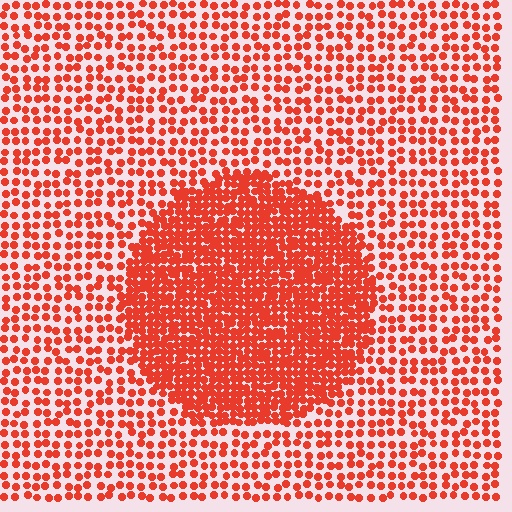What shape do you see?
I see a circle.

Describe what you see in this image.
The image contains small red elements arranged at two different densities. A circle-shaped region is visible where the elements are more densely packed than the surrounding area.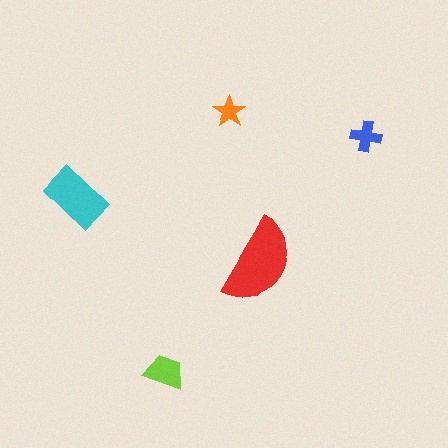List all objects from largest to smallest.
The red semicircle, the cyan rectangle, the lime trapezoid, the blue cross, the orange star.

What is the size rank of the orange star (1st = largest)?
5th.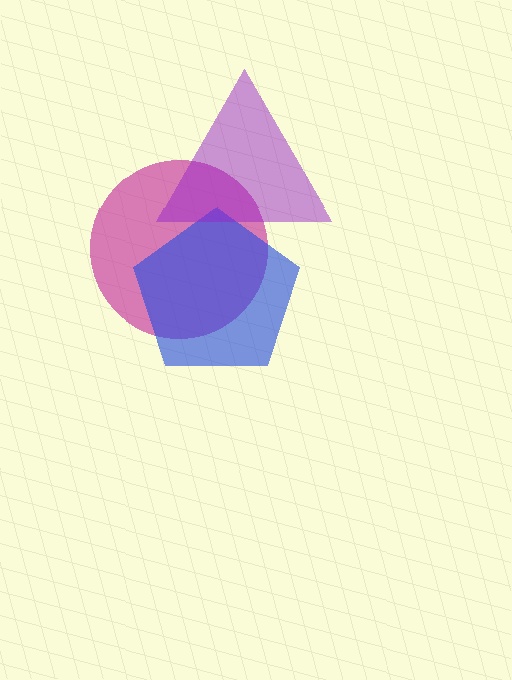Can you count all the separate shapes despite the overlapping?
Yes, there are 3 separate shapes.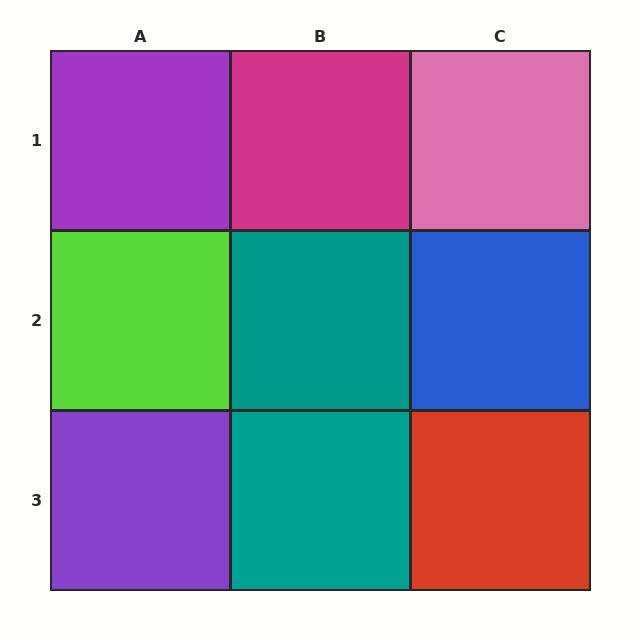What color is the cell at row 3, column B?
Teal.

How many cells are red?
1 cell is red.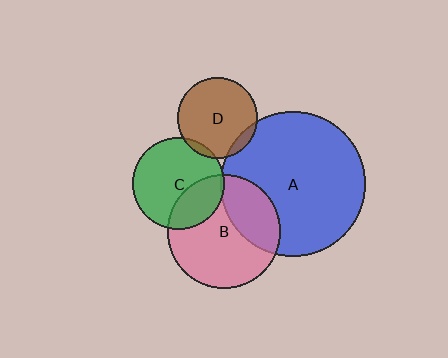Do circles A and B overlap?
Yes.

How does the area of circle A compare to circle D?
Approximately 3.3 times.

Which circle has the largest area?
Circle A (blue).